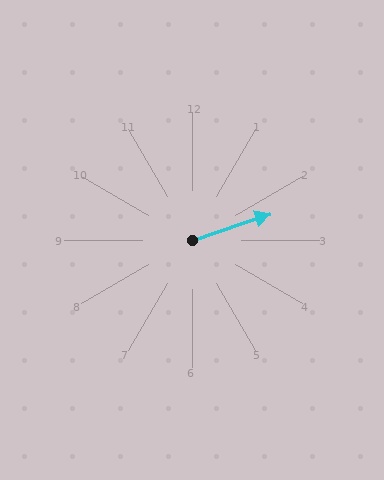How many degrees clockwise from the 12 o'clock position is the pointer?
Approximately 71 degrees.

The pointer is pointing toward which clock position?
Roughly 2 o'clock.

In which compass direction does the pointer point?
East.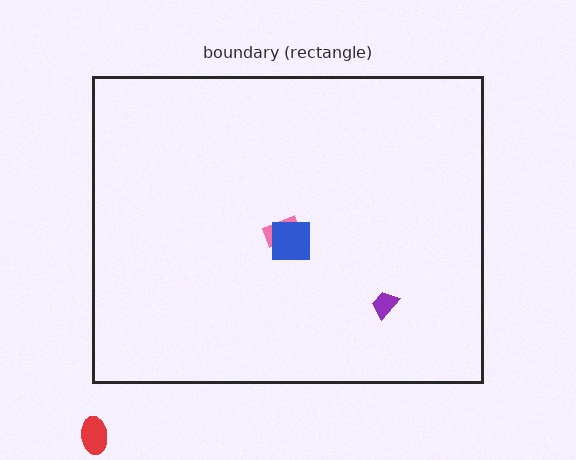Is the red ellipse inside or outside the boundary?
Outside.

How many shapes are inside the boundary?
3 inside, 1 outside.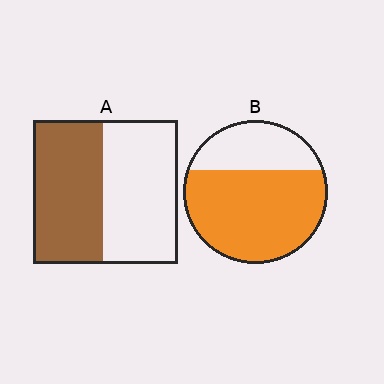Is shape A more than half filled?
Roughly half.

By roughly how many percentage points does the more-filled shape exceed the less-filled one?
By roughly 20 percentage points (B over A).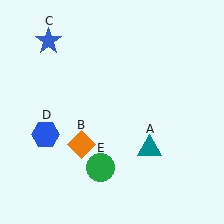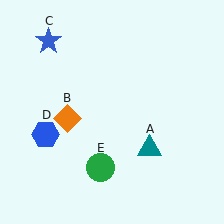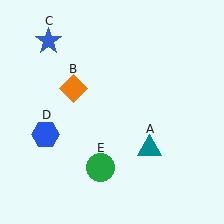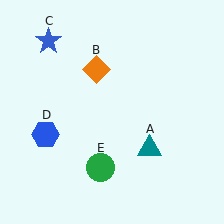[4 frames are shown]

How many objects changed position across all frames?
1 object changed position: orange diamond (object B).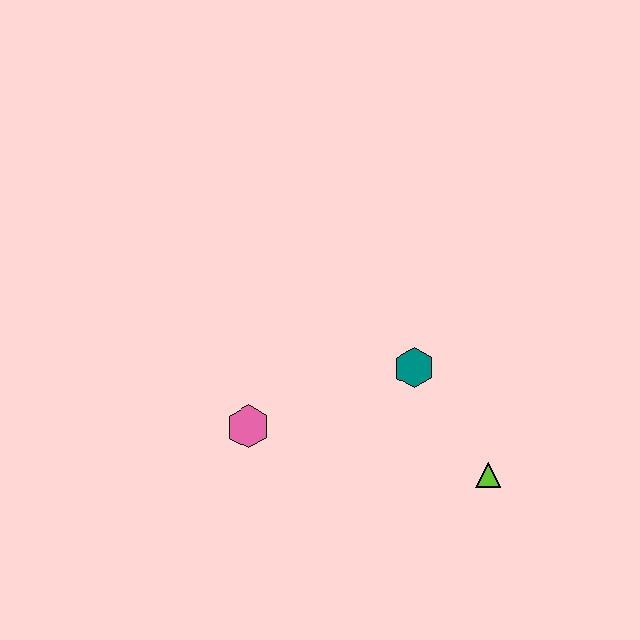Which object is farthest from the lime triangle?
The pink hexagon is farthest from the lime triangle.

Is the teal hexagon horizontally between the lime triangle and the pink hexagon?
Yes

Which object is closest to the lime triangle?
The teal hexagon is closest to the lime triangle.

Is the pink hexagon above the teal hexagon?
No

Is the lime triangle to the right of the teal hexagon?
Yes